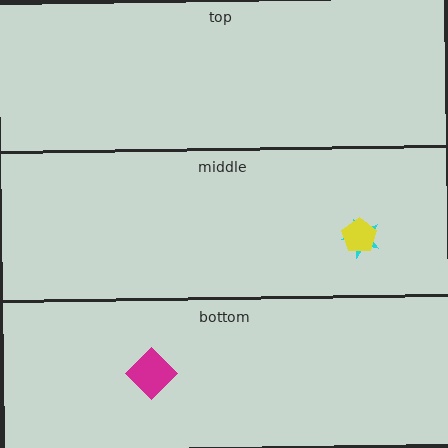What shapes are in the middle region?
The cyan star, the yellow pentagon.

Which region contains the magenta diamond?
The bottom region.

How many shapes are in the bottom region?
1.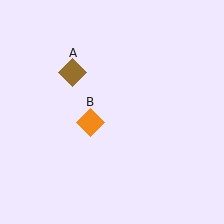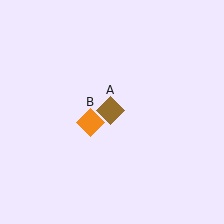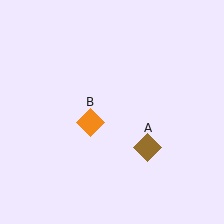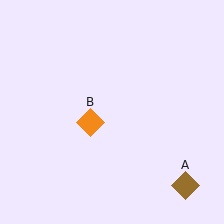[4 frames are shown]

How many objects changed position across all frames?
1 object changed position: brown diamond (object A).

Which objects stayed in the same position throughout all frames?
Orange diamond (object B) remained stationary.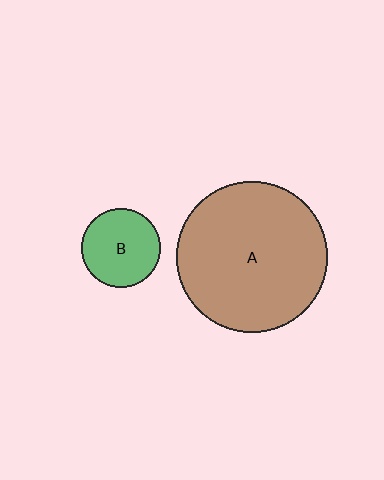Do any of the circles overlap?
No, none of the circles overlap.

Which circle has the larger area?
Circle A (brown).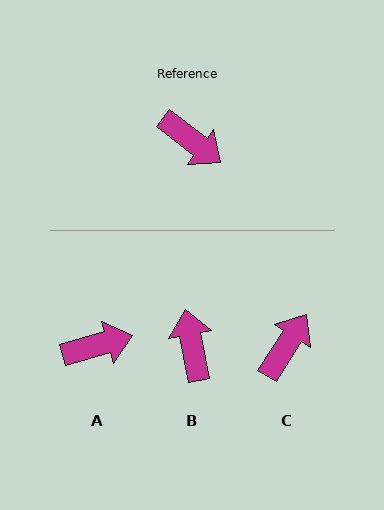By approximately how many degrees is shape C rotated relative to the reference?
Approximately 95 degrees counter-clockwise.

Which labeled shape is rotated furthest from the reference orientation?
B, about 138 degrees away.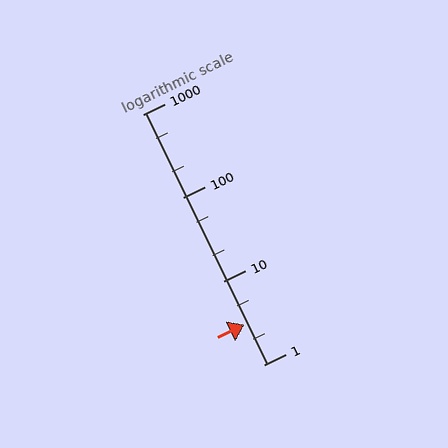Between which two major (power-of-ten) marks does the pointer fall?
The pointer is between 1 and 10.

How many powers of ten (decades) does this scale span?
The scale spans 3 decades, from 1 to 1000.